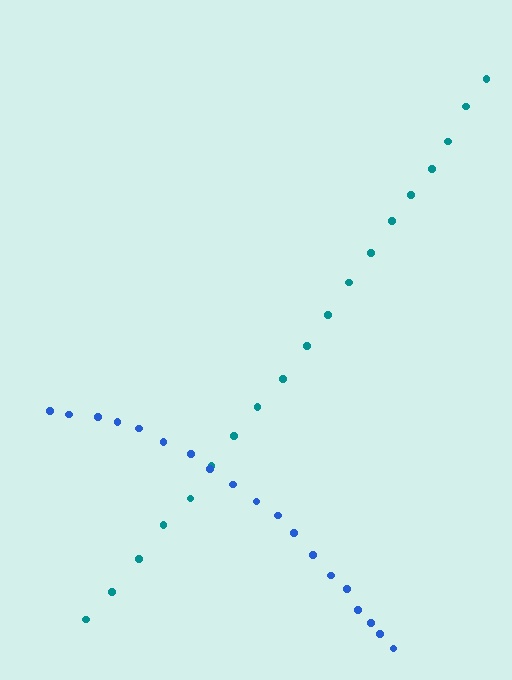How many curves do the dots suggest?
There are 2 distinct paths.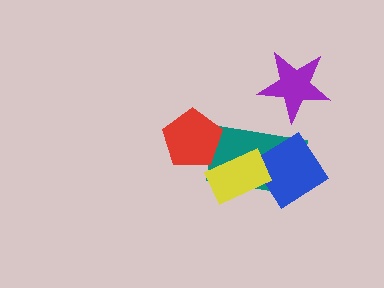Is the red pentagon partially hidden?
No, no other shape covers it.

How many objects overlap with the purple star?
0 objects overlap with the purple star.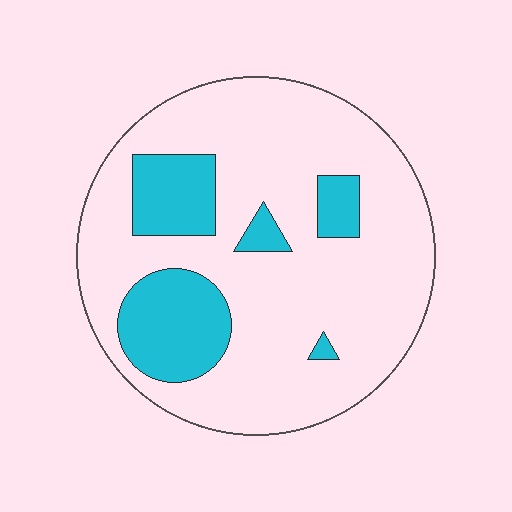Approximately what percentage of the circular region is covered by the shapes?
Approximately 20%.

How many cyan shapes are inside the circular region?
5.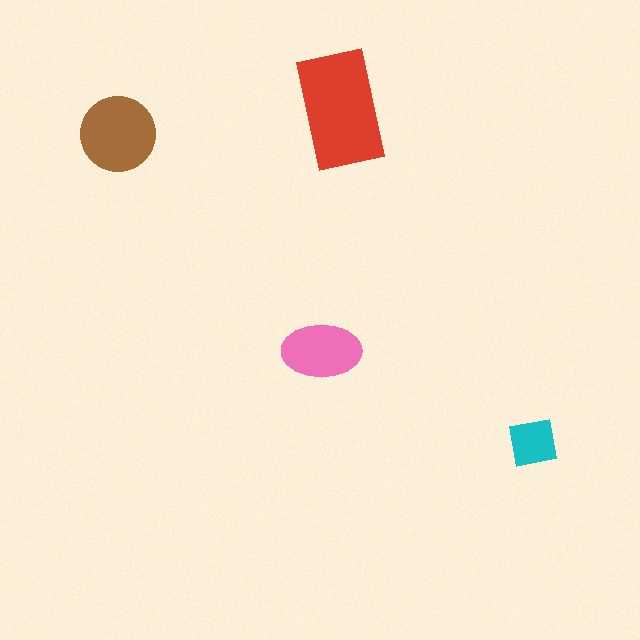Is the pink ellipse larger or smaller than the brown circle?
Smaller.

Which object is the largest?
The red rectangle.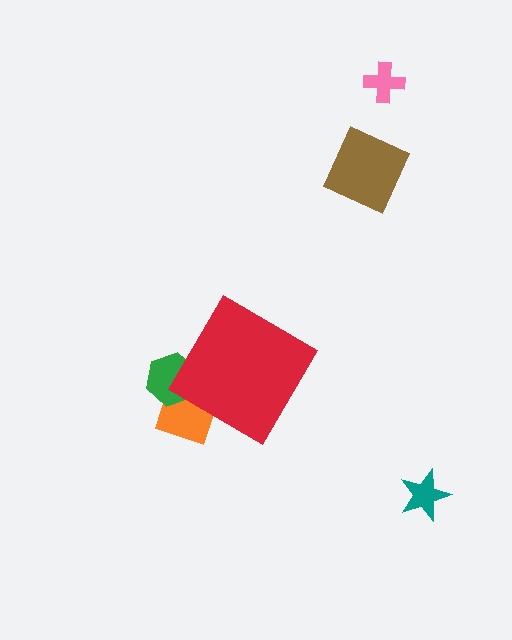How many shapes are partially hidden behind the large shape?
2 shapes are partially hidden.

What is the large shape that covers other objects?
A red diamond.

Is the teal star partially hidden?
No, the teal star is fully visible.